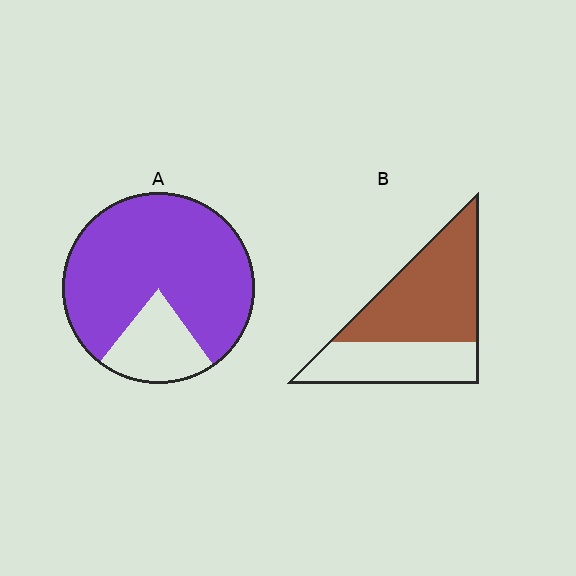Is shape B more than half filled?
Yes.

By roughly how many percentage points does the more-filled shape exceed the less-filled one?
By roughly 20 percentage points (A over B).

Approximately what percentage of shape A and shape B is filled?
A is approximately 80% and B is approximately 60%.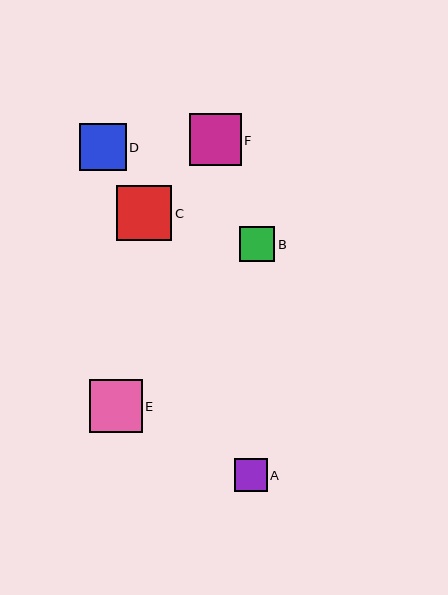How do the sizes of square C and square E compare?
Square C and square E are approximately the same size.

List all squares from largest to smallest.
From largest to smallest: C, E, F, D, B, A.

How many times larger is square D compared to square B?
Square D is approximately 1.3 times the size of square B.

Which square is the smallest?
Square A is the smallest with a size of approximately 33 pixels.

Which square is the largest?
Square C is the largest with a size of approximately 55 pixels.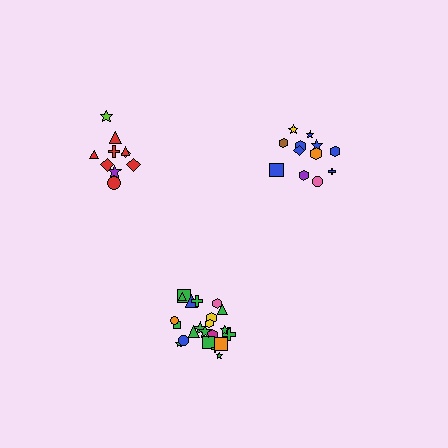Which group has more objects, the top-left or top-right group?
The top-right group.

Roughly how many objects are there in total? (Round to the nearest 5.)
Roughly 45 objects in total.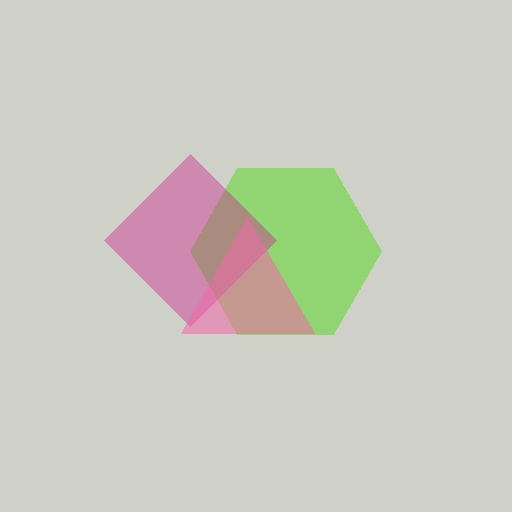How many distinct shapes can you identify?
There are 3 distinct shapes: a lime hexagon, a magenta diamond, a pink triangle.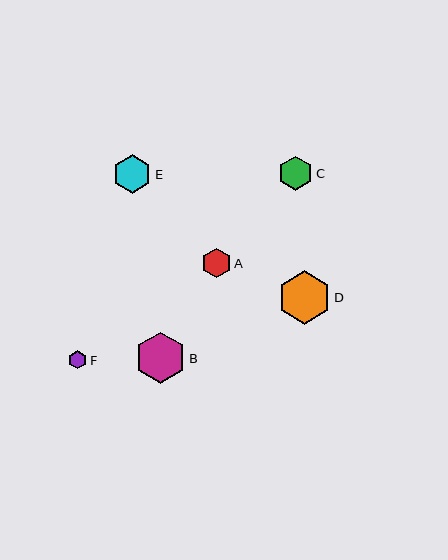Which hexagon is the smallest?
Hexagon F is the smallest with a size of approximately 18 pixels.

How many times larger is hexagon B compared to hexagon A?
Hexagon B is approximately 1.7 times the size of hexagon A.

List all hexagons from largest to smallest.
From largest to smallest: D, B, E, C, A, F.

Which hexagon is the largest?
Hexagon D is the largest with a size of approximately 53 pixels.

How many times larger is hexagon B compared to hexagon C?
Hexagon B is approximately 1.5 times the size of hexagon C.